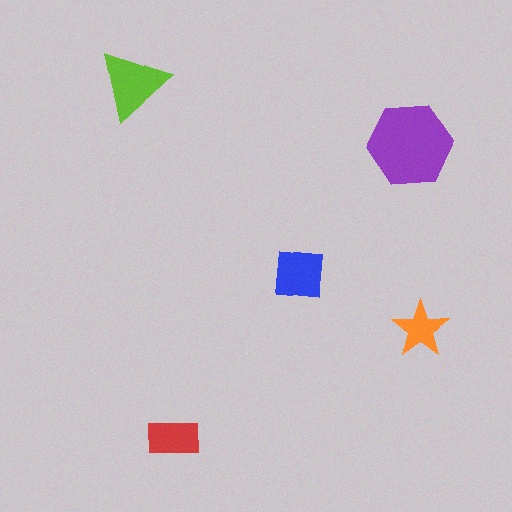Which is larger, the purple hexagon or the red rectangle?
The purple hexagon.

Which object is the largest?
The purple hexagon.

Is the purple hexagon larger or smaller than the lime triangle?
Larger.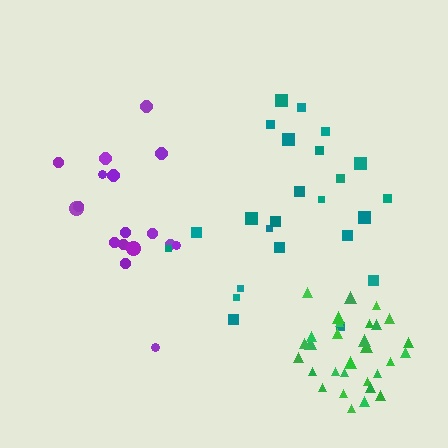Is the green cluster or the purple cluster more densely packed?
Green.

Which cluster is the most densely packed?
Green.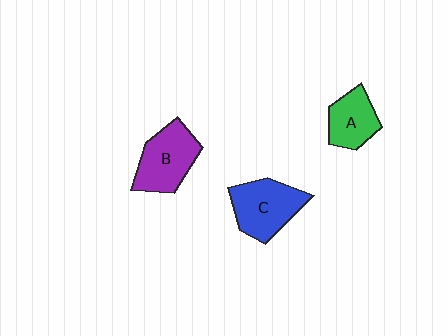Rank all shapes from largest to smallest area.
From largest to smallest: C (blue), B (purple), A (green).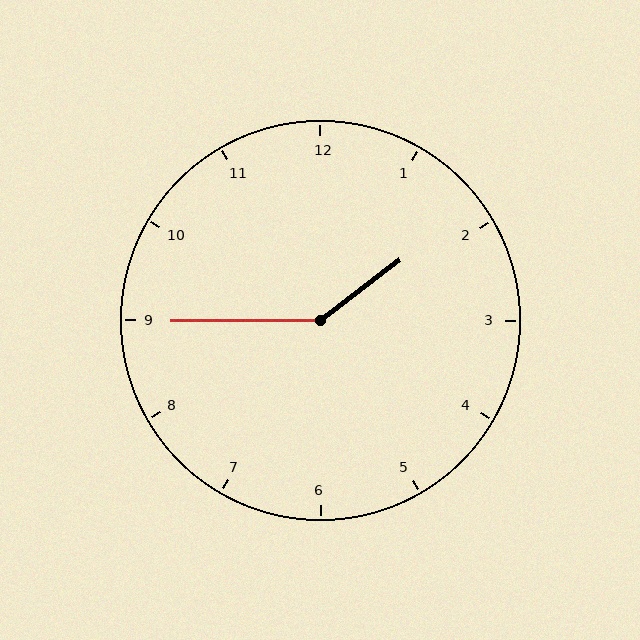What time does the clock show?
1:45.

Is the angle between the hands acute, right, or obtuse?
It is obtuse.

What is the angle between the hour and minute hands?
Approximately 142 degrees.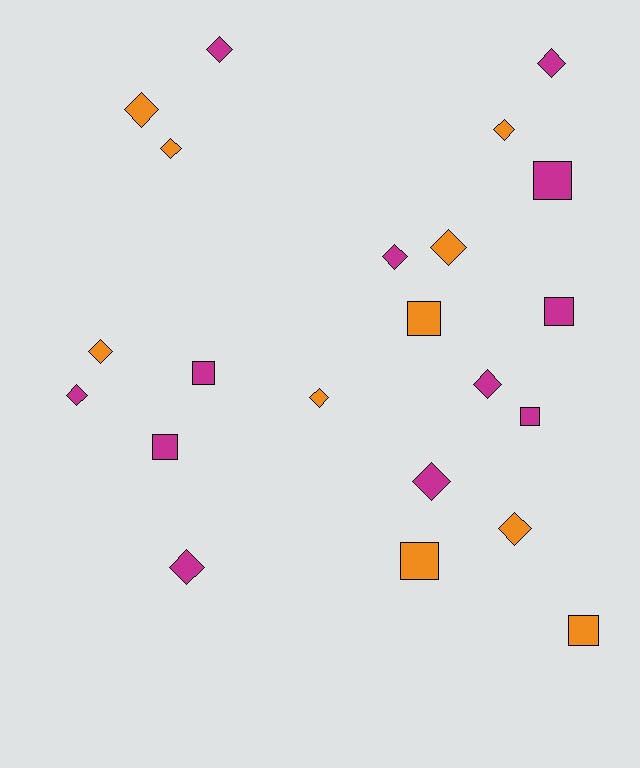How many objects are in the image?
There are 22 objects.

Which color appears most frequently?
Magenta, with 12 objects.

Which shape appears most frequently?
Diamond, with 14 objects.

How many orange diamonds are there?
There are 7 orange diamonds.